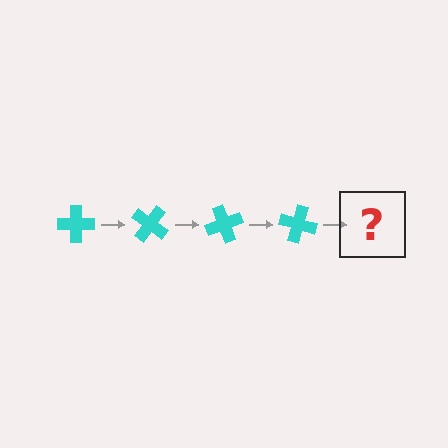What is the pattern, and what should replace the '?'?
The pattern is that the cross rotates 35 degrees each step. The '?' should be a cyan cross rotated 140 degrees.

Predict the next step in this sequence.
The next step is a cyan cross rotated 140 degrees.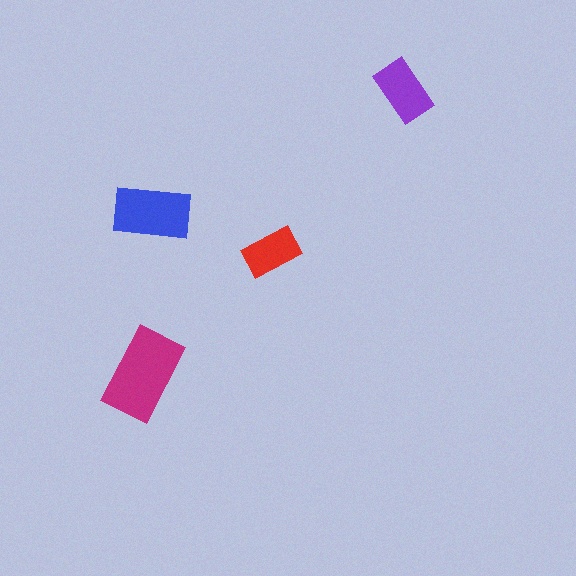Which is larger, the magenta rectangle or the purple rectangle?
The magenta one.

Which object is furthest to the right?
The purple rectangle is rightmost.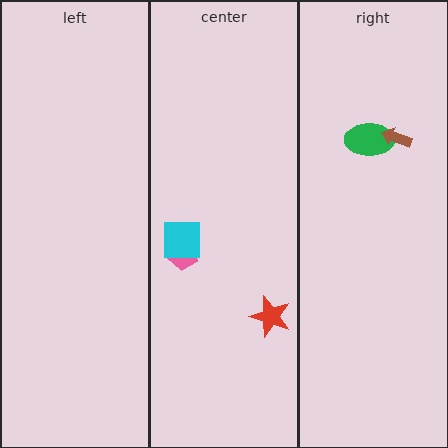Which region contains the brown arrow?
The right region.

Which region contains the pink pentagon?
The center region.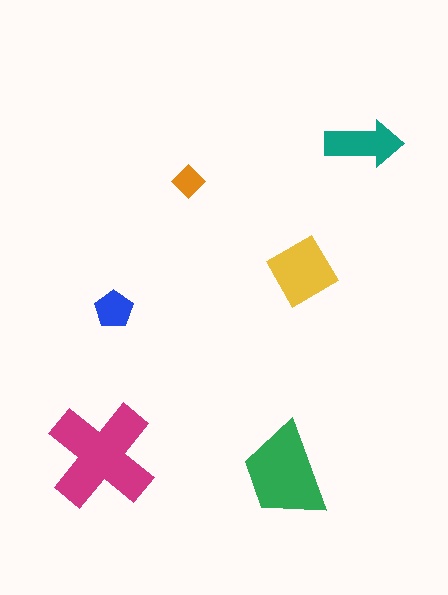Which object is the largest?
The magenta cross.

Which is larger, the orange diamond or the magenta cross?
The magenta cross.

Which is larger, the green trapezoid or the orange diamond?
The green trapezoid.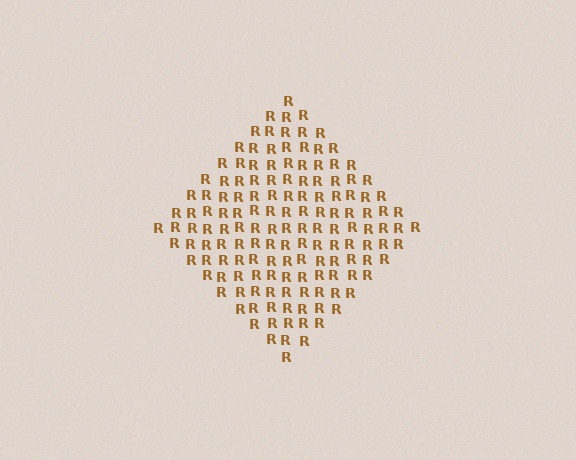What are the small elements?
The small elements are letter R's.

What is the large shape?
The large shape is a diamond.